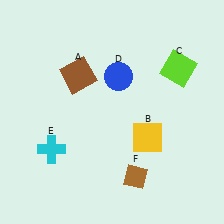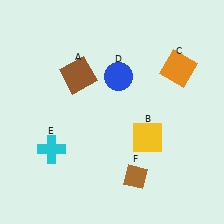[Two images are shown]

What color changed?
The square (C) changed from lime in Image 1 to orange in Image 2.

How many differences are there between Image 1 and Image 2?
There is 1 difference between the two images.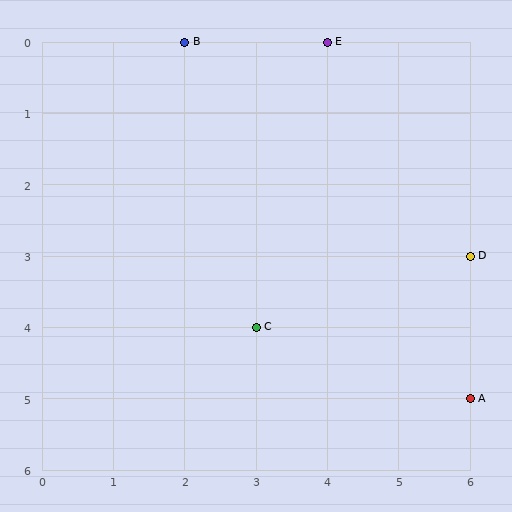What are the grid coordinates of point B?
Point B is at grid coordinates (2, 0).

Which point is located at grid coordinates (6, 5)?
Point A is at (6, 5).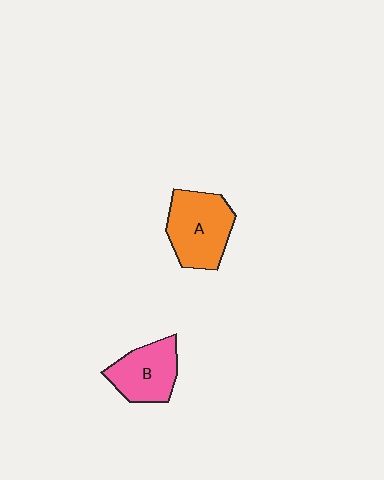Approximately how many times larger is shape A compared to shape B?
Approximately 1.3 times.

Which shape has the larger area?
Shape A (orange).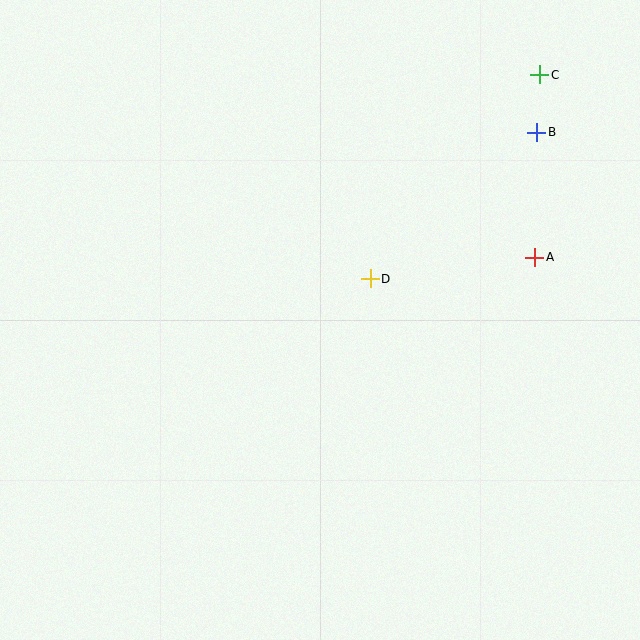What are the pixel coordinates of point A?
Point A is at (535, 257).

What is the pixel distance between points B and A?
The distance between B and A is 125 pixels.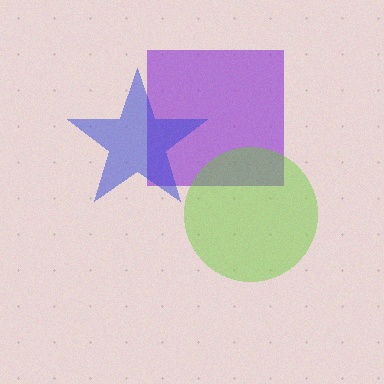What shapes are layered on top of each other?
The layered shapes are: a purple square, a lime circle, a blue star.